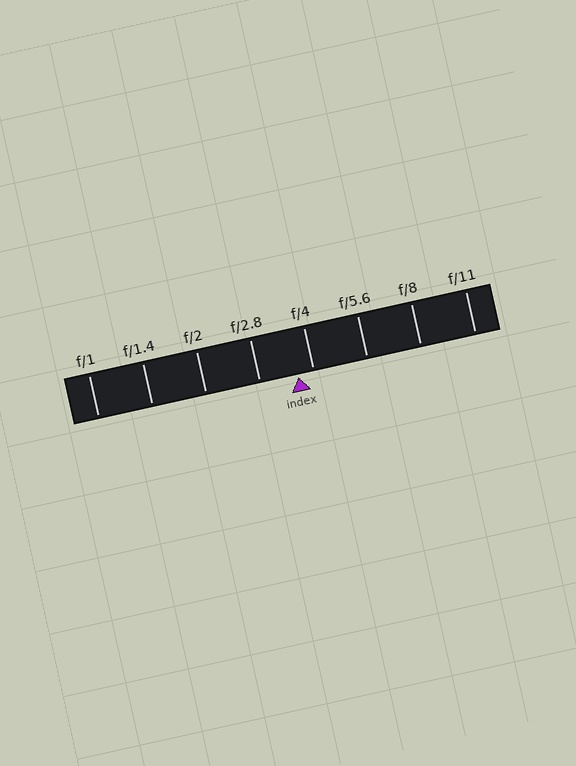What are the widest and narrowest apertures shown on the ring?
The widest aperture shown is f/1 and the narrowest is f/11.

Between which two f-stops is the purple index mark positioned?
The index mark is between f/2.8 and f/4.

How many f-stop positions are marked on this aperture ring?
There are 8 f-stop positions marked.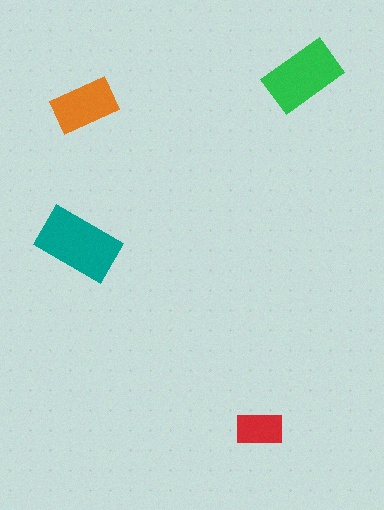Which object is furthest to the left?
The teal rectangle is leftmost.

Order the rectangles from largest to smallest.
the teal one, the green one, the orange one, the red one.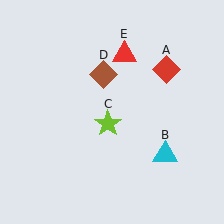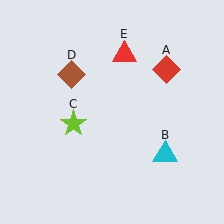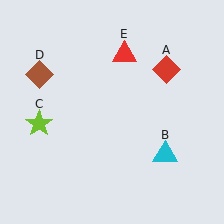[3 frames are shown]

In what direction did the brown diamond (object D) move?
The brown diamond (object D) moved left.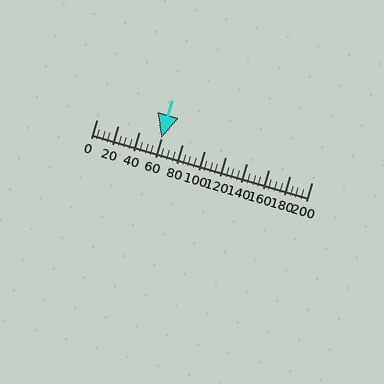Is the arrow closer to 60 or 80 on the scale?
The arrow is closer to 60.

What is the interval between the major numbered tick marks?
The major tick marks are spaced 20 units apart.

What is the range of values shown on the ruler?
The ruler shows values from 0 to 200.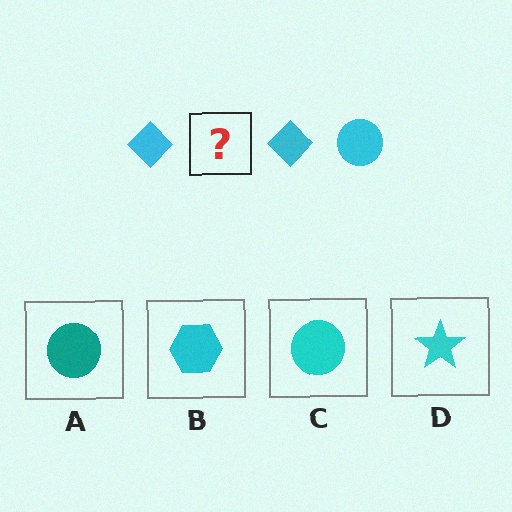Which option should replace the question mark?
Option C.